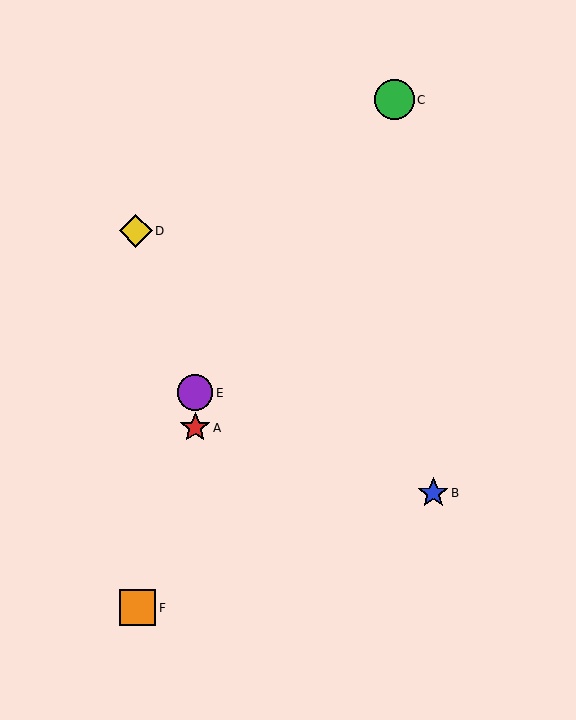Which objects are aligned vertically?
Objects A, E are aligned vertically.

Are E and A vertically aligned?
Yes, both are at x≈195.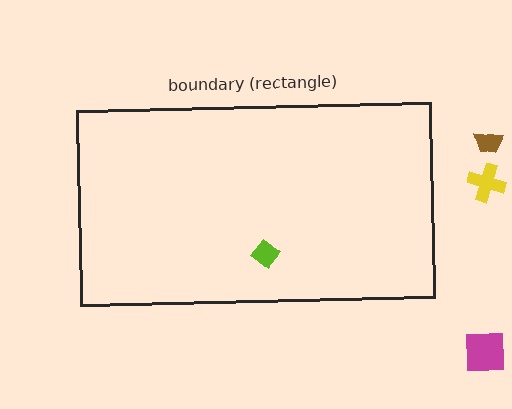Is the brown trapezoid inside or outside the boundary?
Outside.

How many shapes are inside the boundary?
1 inside, 3 outside.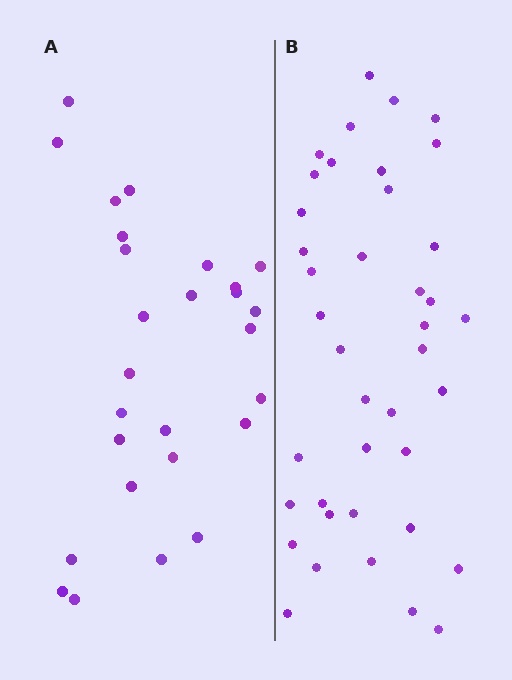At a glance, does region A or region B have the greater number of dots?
Region B (the right region) has more dots.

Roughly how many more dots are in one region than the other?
Region B has approximately 15 more dots than region A.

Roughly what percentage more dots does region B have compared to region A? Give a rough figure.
About 50% more.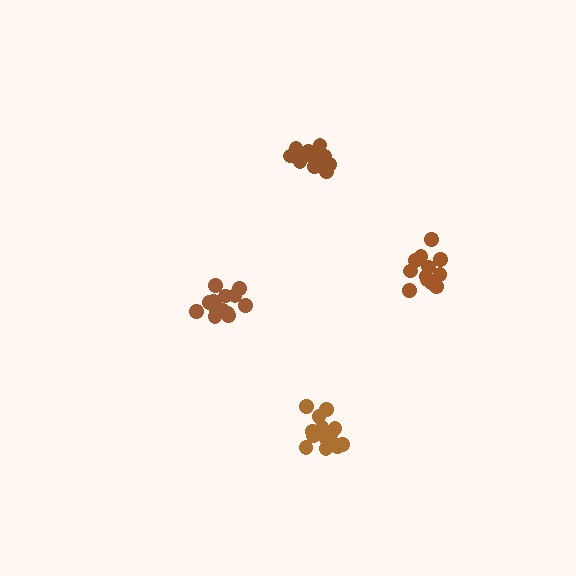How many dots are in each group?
Group 1: 15 dots, Group 2: 13 dots, Group 3: 14 dots, Group 4: 18 dots (60 total).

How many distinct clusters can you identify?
There are 4 distinct clusters.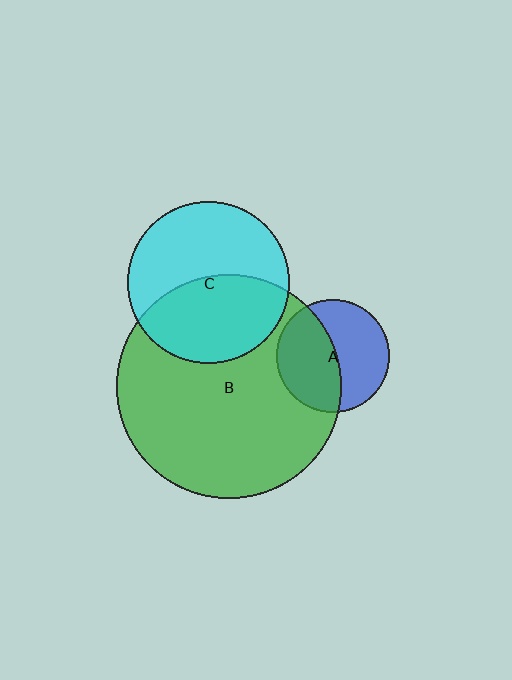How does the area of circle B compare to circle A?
Approximately 4.0 times.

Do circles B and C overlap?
Yes.